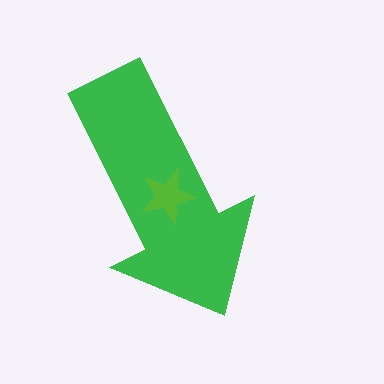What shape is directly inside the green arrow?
The lime star.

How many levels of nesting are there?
2.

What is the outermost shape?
The green arrow.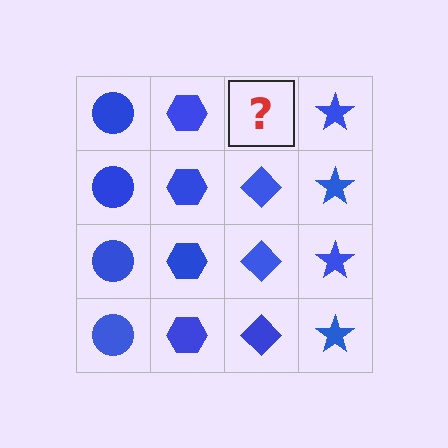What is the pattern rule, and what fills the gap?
The rule is that each column has a consistent shape. The gap should be filled with a blue diamond.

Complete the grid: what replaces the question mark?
The question mark should be replaced with a blue diamond.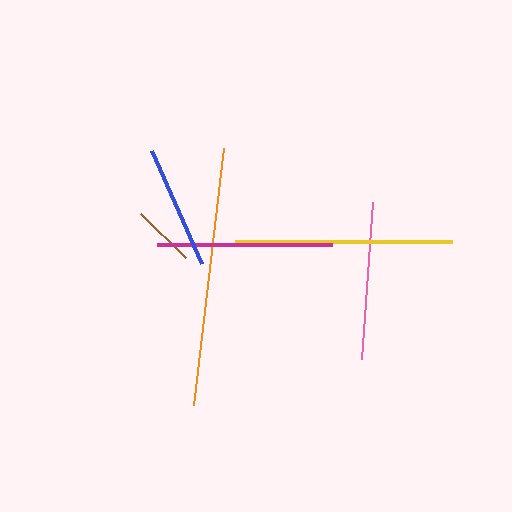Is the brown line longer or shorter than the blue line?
The blue line is longer than the brown line.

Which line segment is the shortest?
The brown line is the shortest at approximately 63 pixels.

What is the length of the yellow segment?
The yellow segment is approximately 217 pixels long.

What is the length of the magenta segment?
The magenta segment is approximately 175 pixels long.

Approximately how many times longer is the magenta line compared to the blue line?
The magenta line is approximately 1.4 times the length of the blue line.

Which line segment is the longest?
The orange line is the longest at approximately 258 pixels.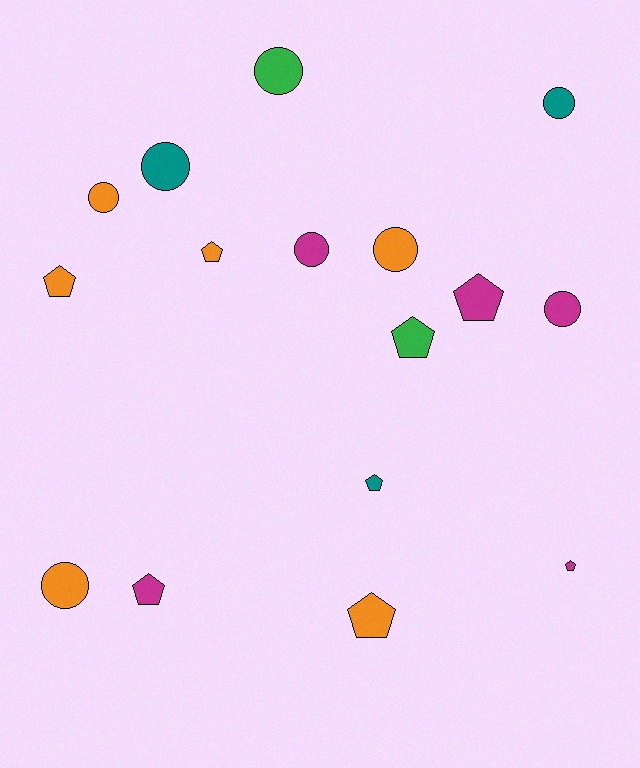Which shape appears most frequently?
Pentagon, with 8 objects.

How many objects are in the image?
There are 16 objects.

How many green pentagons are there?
There is 1 green pentagon.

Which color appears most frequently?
Orange, with 6 objects.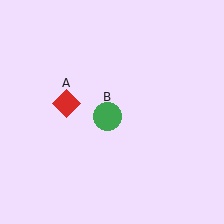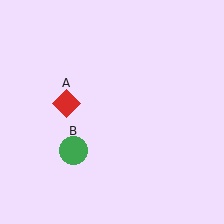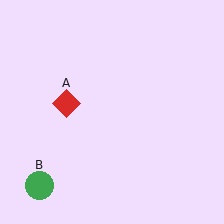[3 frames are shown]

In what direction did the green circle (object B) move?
The green circle (object B) moved down and to the left.